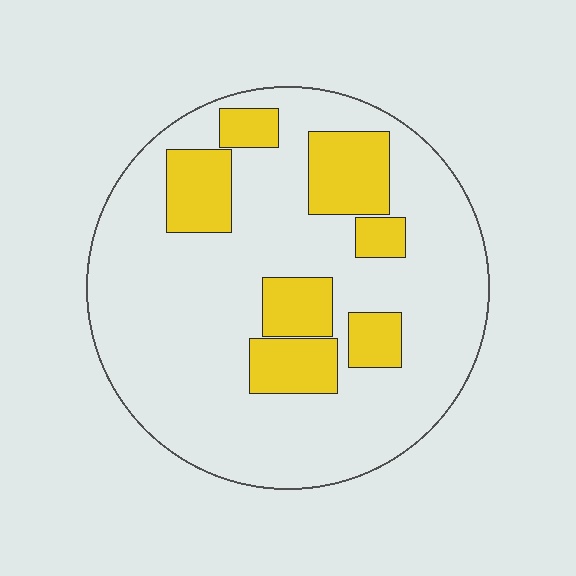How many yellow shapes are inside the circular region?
7.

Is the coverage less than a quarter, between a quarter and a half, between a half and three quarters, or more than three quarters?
Less than a quarter.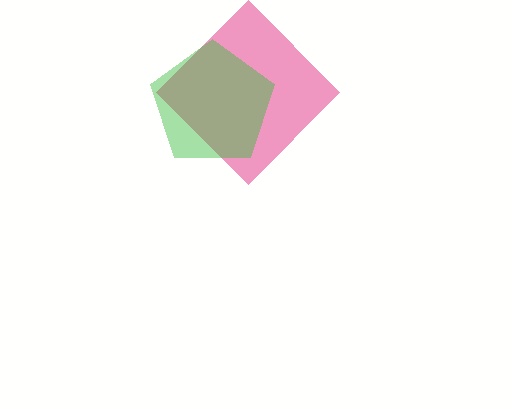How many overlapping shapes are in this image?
There are 2 overlapping shapes in the image.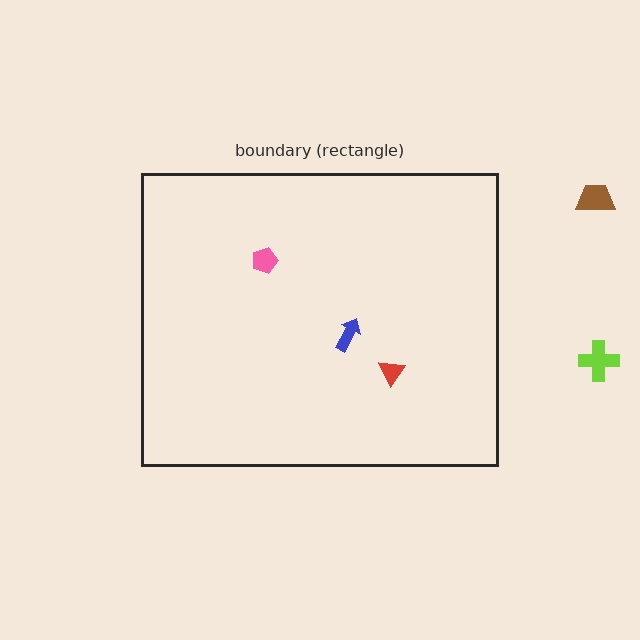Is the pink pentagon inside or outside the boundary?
Inside.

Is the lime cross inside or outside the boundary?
Outside.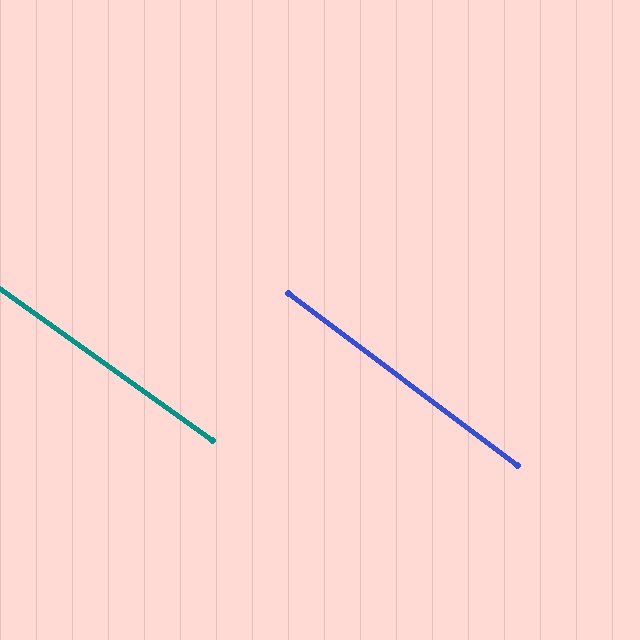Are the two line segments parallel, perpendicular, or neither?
Parallel — their directions differ by only 1.6°.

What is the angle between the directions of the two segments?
Approximately 2 degrees.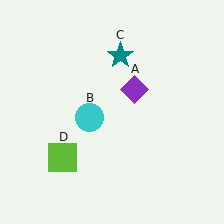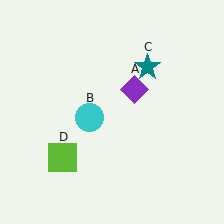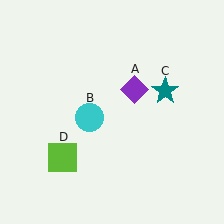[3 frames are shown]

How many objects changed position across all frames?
1 object changed position: teal star (object C).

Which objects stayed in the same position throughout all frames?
Purple diamond (object A) and cyan circle (object B) and lime square (object D) remained stationary.